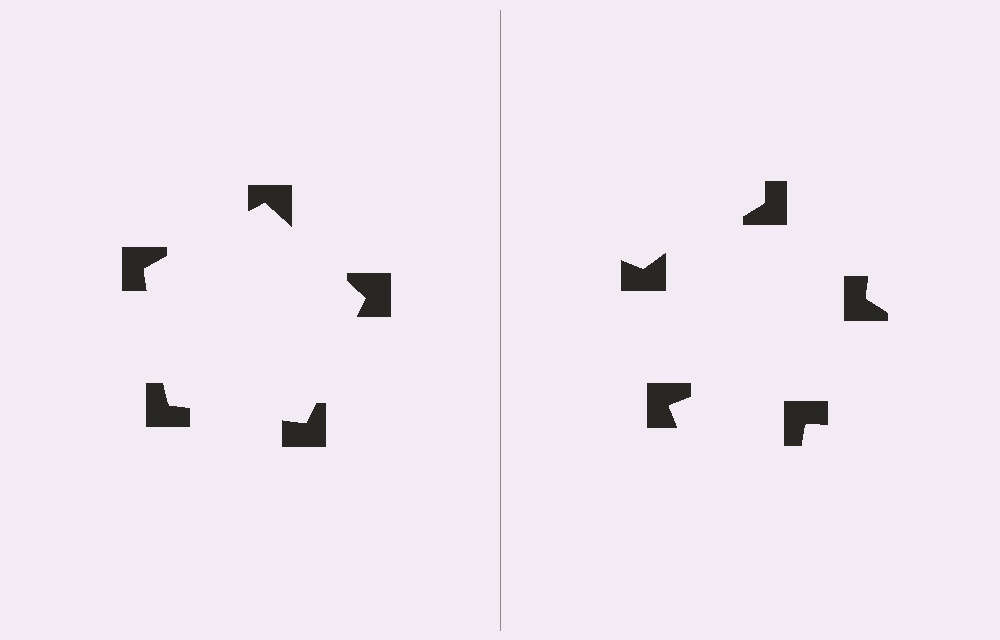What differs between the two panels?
The notched squares are positioned identically on both sides; only the wedge orientations differ. On the left they align to a pentagon; on the right they are misaligned.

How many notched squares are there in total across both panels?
10 — 5 on each side.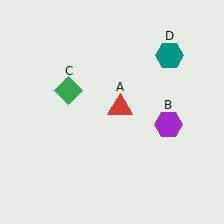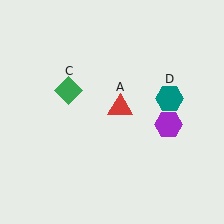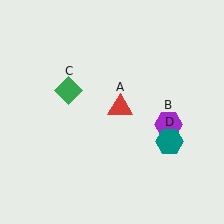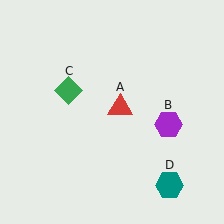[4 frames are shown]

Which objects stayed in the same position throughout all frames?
Red triangle (object A) and purple hexagon (object B) and green diamond (object C) remained stationary.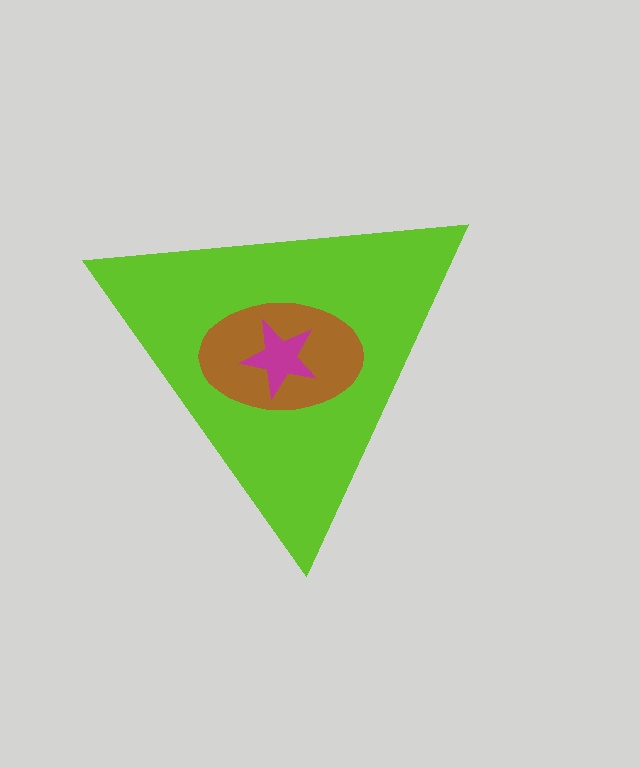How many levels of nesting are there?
3.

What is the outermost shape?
The lime triangle.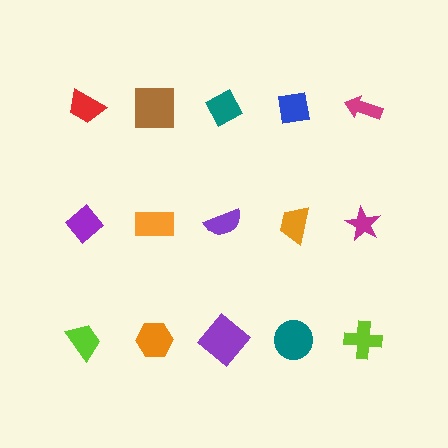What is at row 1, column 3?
A teal diamond.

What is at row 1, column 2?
A brown square.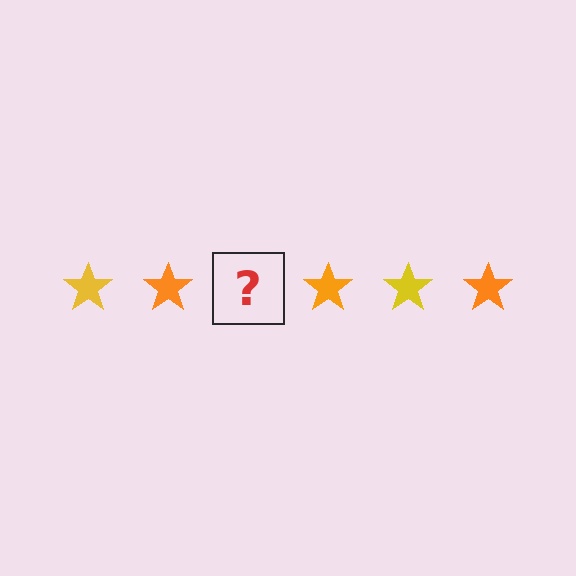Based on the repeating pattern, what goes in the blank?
The blank should be a yellow star.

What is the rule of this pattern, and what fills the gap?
The rule is that the pattern cycles through yellow, orange stars. The gap should be filled with a yellow star.